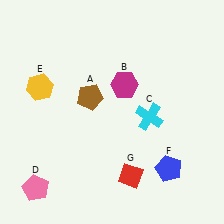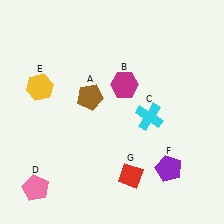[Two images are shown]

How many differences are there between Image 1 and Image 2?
There is 1 difference between the two images.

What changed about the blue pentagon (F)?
In Image 1, F is blue. In Image 2, it changed to purple.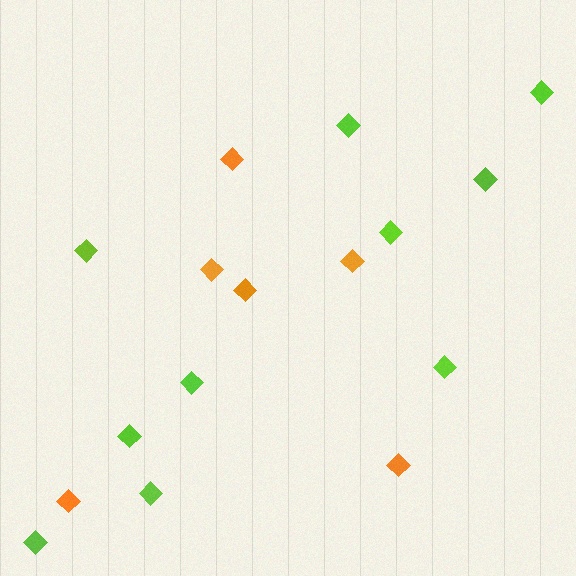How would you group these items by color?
There are 2 groups: one group of orange diamonds (6) and one group of lime diamonds (10).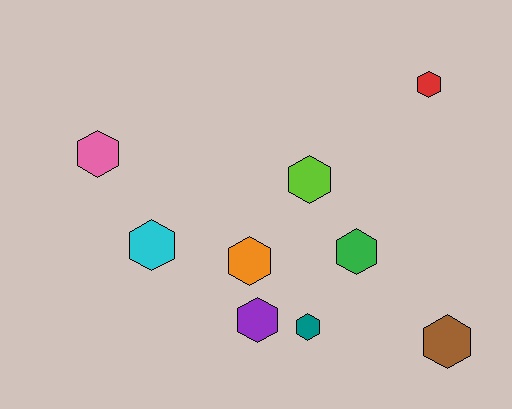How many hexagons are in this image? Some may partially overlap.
There are 9 hexagons.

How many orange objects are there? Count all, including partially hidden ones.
There is 1 orange object.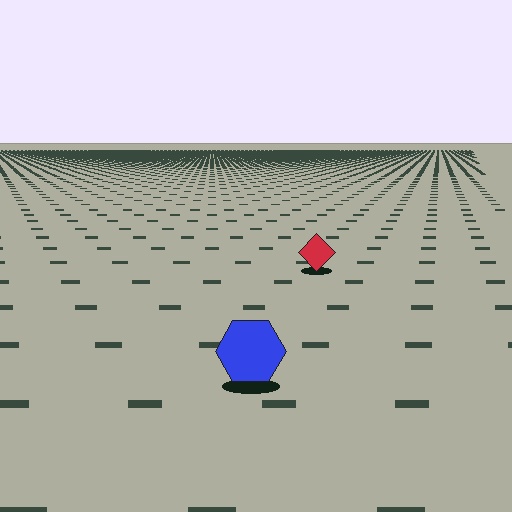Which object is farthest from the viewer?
The red diamond is farthest from the viewer. It appears smaller and the ground texture around it is denser.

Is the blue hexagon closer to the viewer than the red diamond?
Yes. The blue hexagon is closer — you can tell from the texture gradient: the ground texture is coarser near it.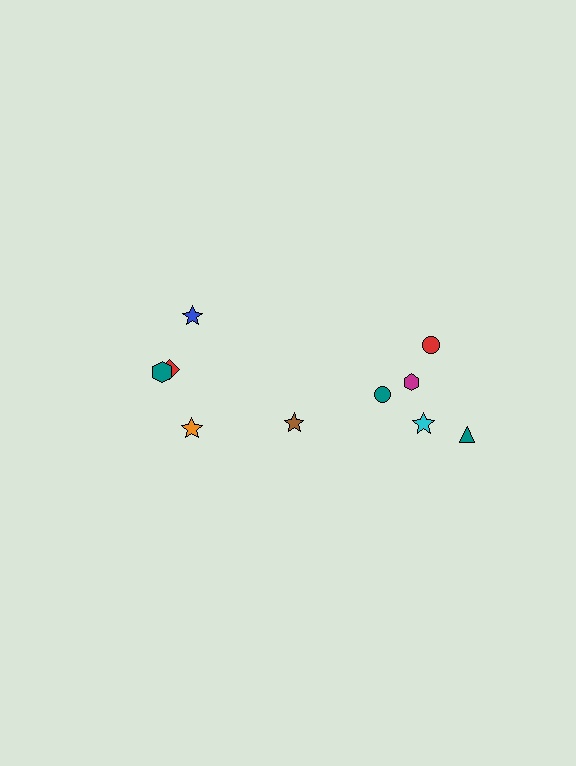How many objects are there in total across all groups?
There are 10 objects.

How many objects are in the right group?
There are 6 objects.